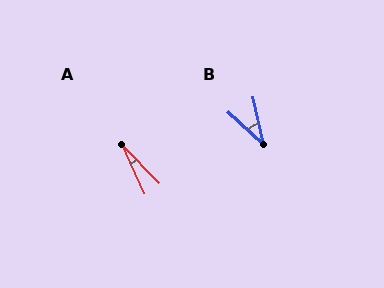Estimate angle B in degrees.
Approximately 35 degrees.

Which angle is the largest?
B, at approximately 35 degrees.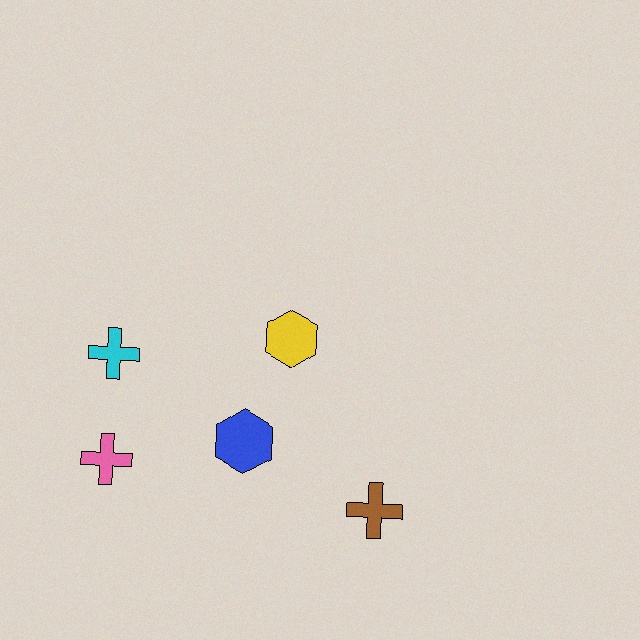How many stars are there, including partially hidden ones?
There are no stars.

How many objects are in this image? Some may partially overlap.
There are 5 objects.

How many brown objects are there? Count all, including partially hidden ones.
There is 1 brown object.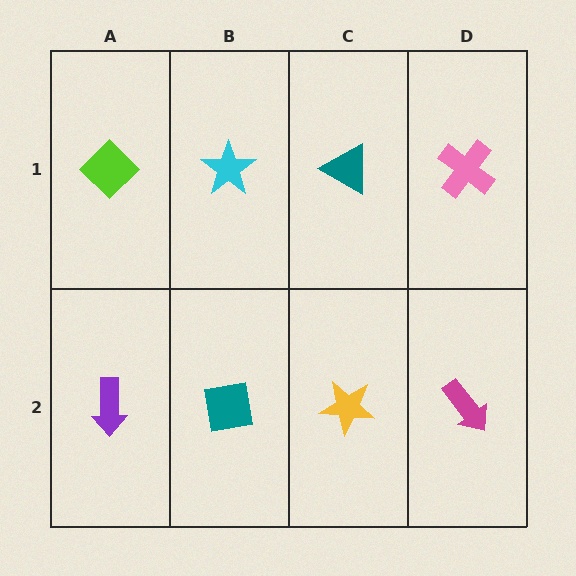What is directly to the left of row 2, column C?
A teal square.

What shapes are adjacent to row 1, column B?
A teal square (row 2, column B), a lime diamond (row 1, column A), a teal triangle (row 1, column C).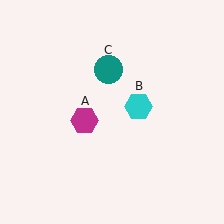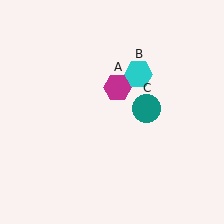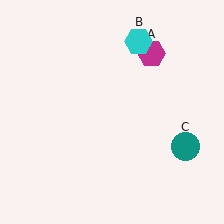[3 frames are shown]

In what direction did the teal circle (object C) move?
The teal circle (object C) moved down and to the right.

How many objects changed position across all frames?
3 objects changed position: magenta hexagon (object A), cyan hexagon (object B), teal circle (object C).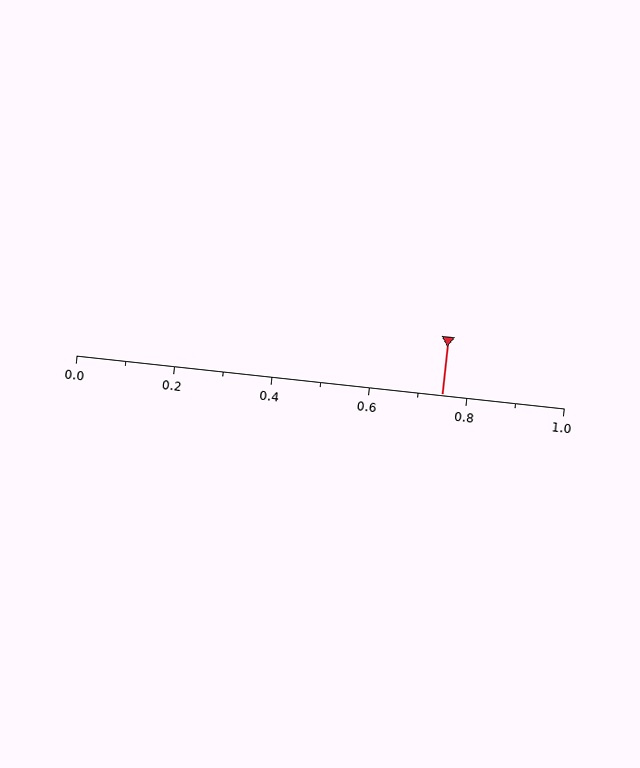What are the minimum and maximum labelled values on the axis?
The axis runs from 0.0 to 1.0.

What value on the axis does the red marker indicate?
The marker indicates approximately 0.75.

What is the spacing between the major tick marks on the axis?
The major ticks are spaced 0.2 apart.